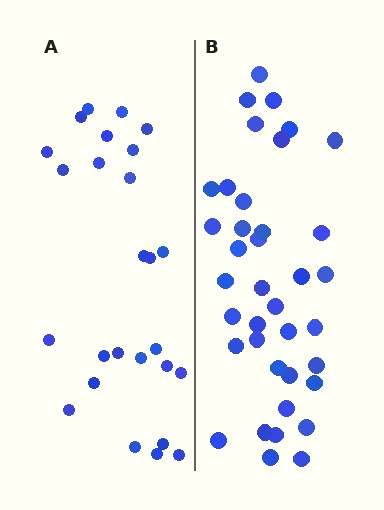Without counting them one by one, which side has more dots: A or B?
Region B (the right region) has more dots.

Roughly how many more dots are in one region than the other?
Region B has roughly 12 or so more dots than region A.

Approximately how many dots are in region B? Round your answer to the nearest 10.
About 40 dots. (The exact count is 38, which rounds to 40.)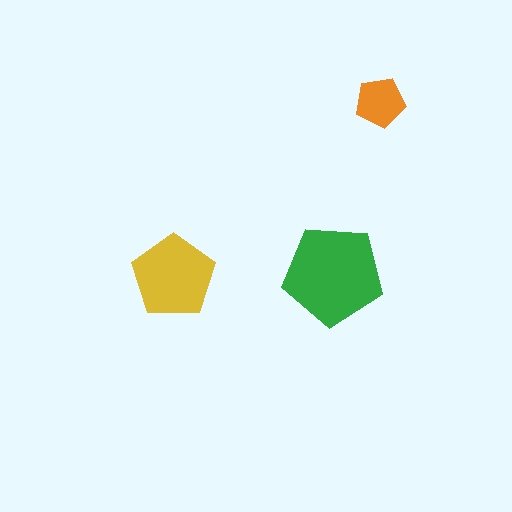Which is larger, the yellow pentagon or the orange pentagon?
The yellow one.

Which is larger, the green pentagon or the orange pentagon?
The green one.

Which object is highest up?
The orange pentagon is topmost.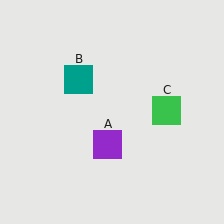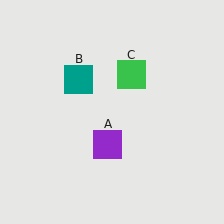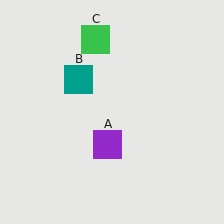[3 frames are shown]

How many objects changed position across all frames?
1 object changed position: green square (object C).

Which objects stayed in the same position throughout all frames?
Purple square (object A) and teal square (object B) remained stationary.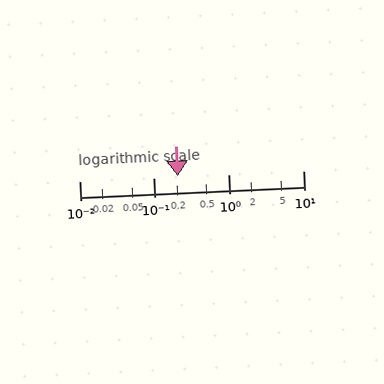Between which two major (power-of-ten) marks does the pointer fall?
The pointer is between 0.1 and 1.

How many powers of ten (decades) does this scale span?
The scale spans 3 decades, from 0.01 to 10.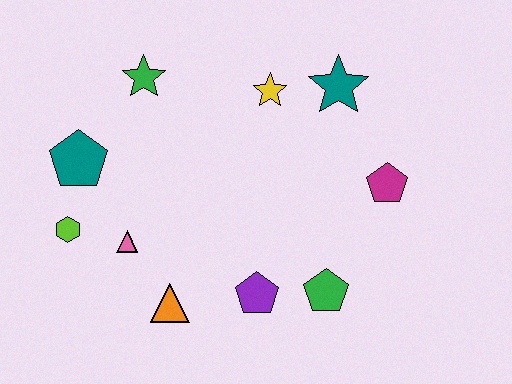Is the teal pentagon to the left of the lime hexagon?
No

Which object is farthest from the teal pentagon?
The magenta pentagon is farthest from the teal pentagon.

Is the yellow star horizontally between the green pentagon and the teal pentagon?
Yes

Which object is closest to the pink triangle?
The lime hexagon is closest to the pink triangle.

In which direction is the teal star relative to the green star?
The teal star is to the right of the green star.